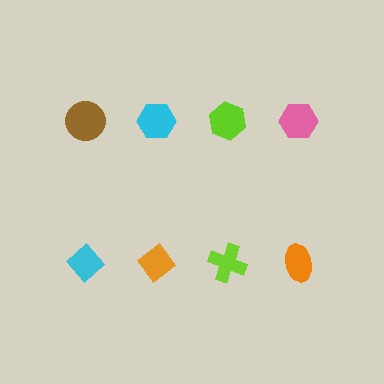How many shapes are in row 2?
4 shapes.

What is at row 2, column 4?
An orange ellipse.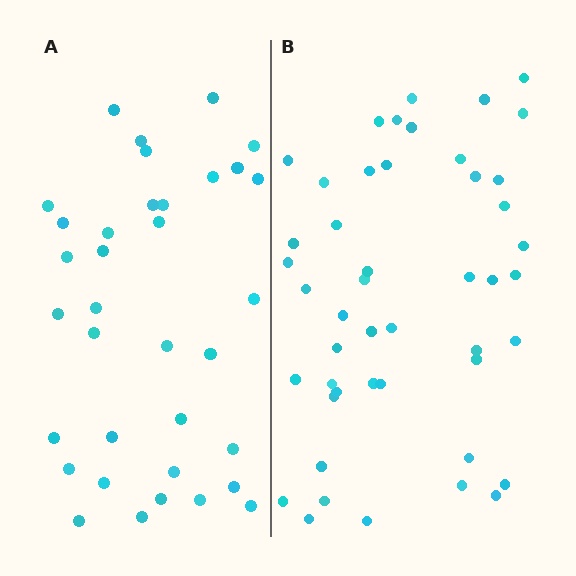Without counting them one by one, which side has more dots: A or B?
Region B (the right region) has more dots.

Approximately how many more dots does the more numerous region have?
Region B has roughly 12 or so more dots than region A.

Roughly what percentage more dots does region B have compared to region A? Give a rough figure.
About 35% more.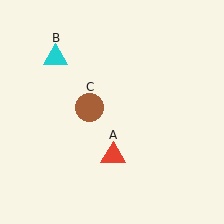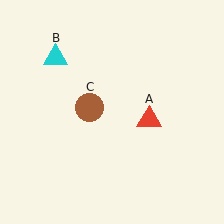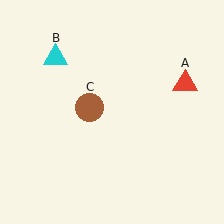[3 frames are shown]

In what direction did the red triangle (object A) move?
The red triangle (object A) moved up and to the right.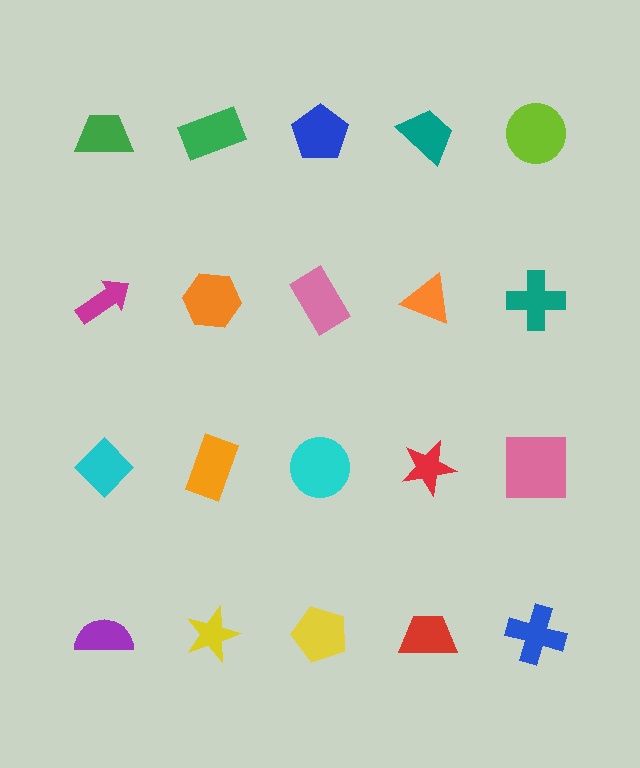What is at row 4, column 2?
A yellow star.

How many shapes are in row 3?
5 shapes.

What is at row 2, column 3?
A pink rectangle.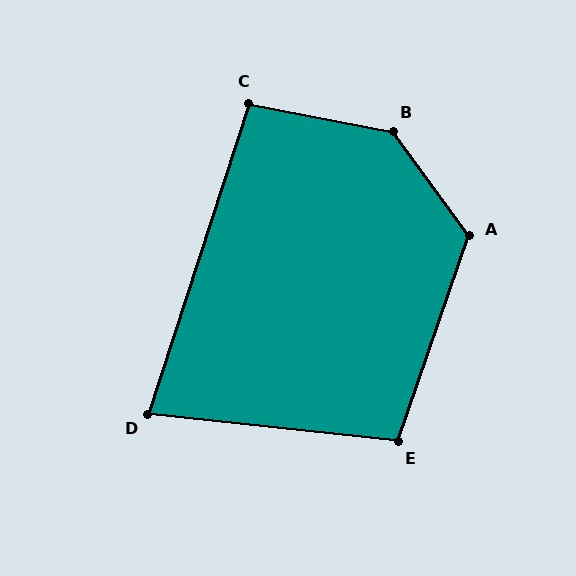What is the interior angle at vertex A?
Approximately 125 degrees (obtuse).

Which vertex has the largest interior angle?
B, at approximately 137 degrees.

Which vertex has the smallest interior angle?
D, at approximately 78 degrees.